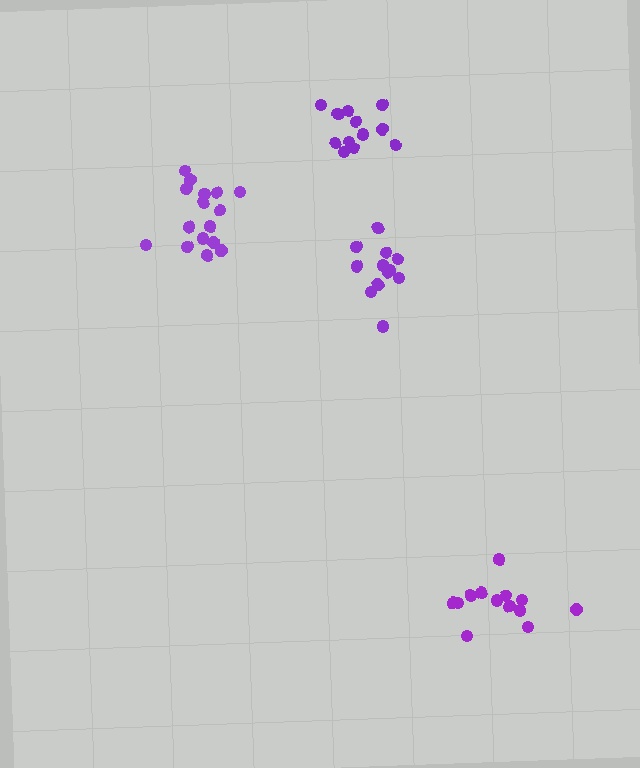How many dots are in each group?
Group 1: 13 dots, Group 2: 12 dots, Group 3: 16 dots, Group 4: 12 dots (53 total).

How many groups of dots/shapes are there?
There are 4 groups.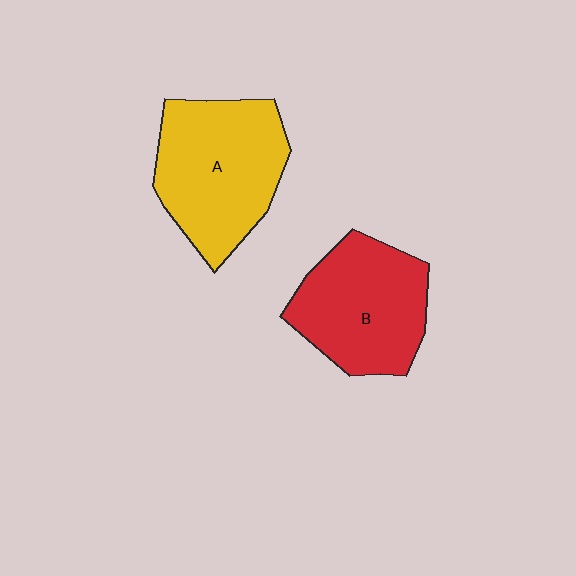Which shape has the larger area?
Shape A (yellow).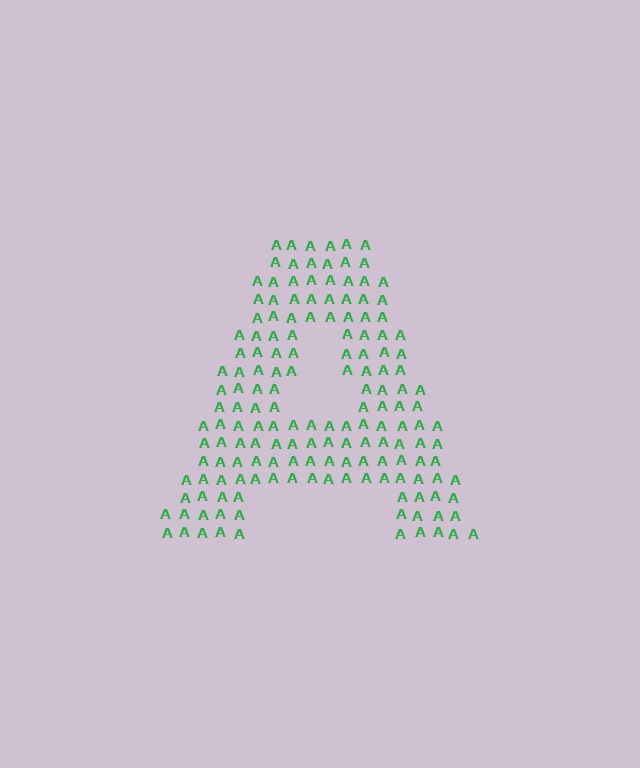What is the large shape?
The large shape is the letter A.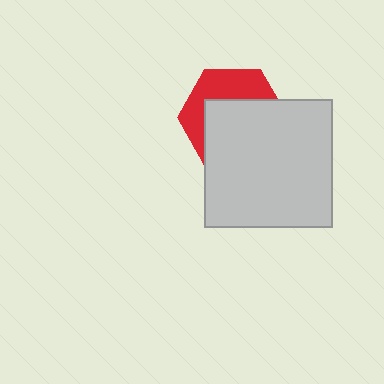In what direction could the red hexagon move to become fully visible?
The red hexagon could move up. That would shift it out from behind the light gray square entirely.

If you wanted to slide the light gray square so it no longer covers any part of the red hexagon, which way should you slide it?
Slide it down — that is the most direct way to separate the two shapes.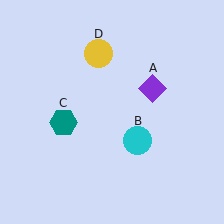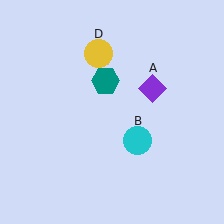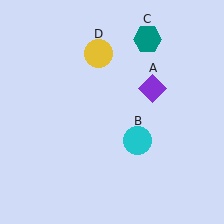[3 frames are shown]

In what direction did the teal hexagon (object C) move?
The teal hexagon (object C) moved up and to the right.